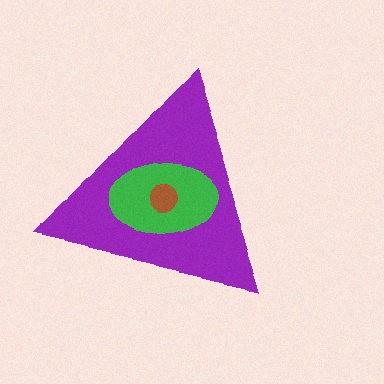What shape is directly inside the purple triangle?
The green ellipse.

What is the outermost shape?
The purple triangle.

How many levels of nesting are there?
3.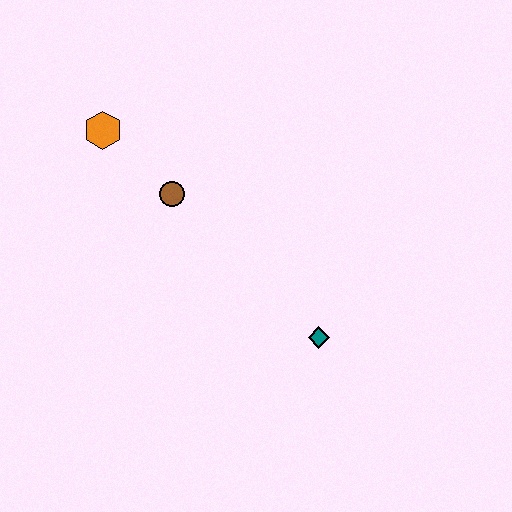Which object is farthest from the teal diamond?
The orange hexagon is farthest from the teal diamond.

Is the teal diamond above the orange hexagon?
No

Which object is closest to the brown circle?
The orange hexagon is closest to the brown circle.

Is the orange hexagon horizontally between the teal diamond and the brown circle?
No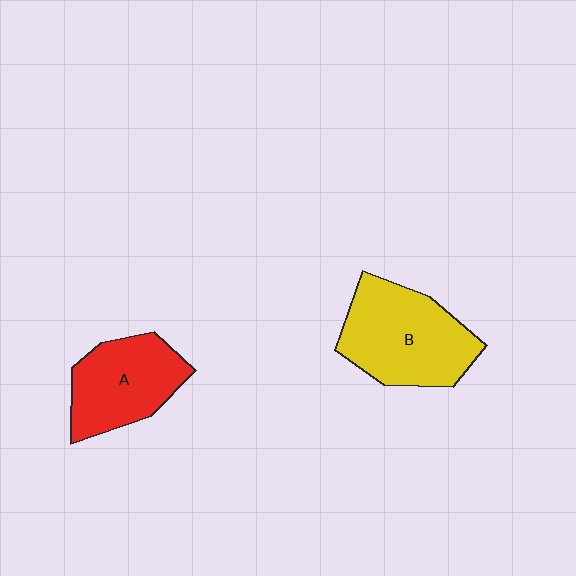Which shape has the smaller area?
Shape A (red).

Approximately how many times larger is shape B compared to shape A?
Approximately 1.3 times.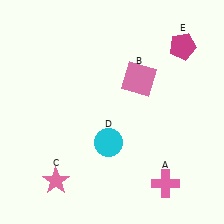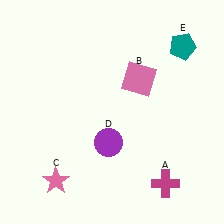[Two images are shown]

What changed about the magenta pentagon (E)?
In Image 1, E is magenta. In Image 2, it changed to teal.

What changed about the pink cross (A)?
In Image 1, A is pink. In Image 2, it changed to magenta.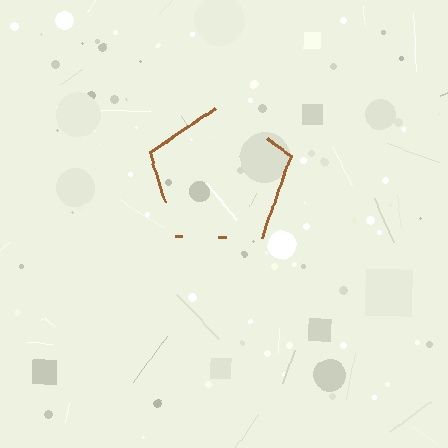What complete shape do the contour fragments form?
The contour fragments form a pentagon.